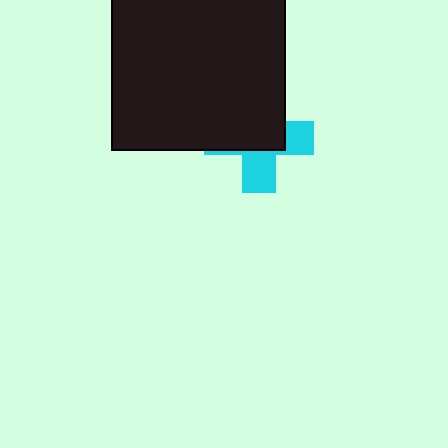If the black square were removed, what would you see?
You would see the complete cyan cross.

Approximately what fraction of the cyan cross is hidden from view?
Roughly 59% of the cyan cross is hidden behind the black square.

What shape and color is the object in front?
The object in front is a black square.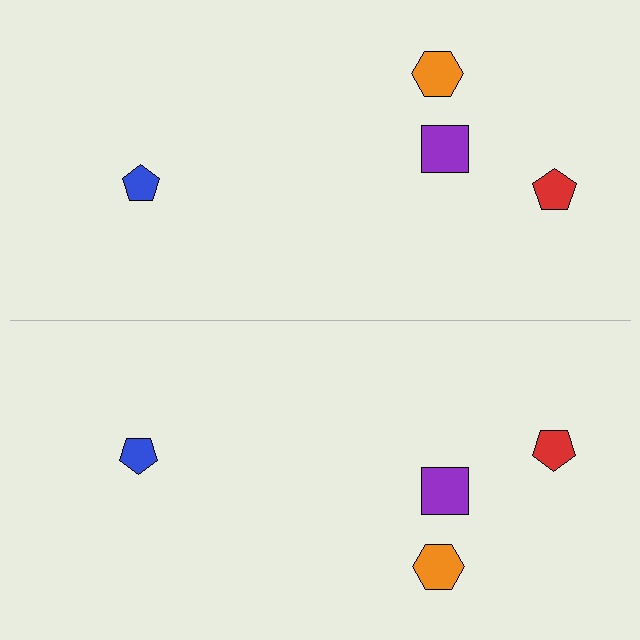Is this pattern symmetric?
Yes, this pattern has bilateral (reflection) symmetry.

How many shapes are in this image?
There are 8 shapes in this image.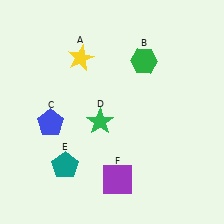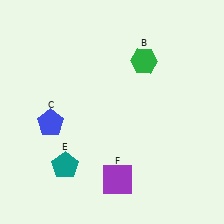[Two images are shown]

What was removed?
The yellow star (A), the green star (D) were removed in Image 2.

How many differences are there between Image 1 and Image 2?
There are 2 differences between the two images.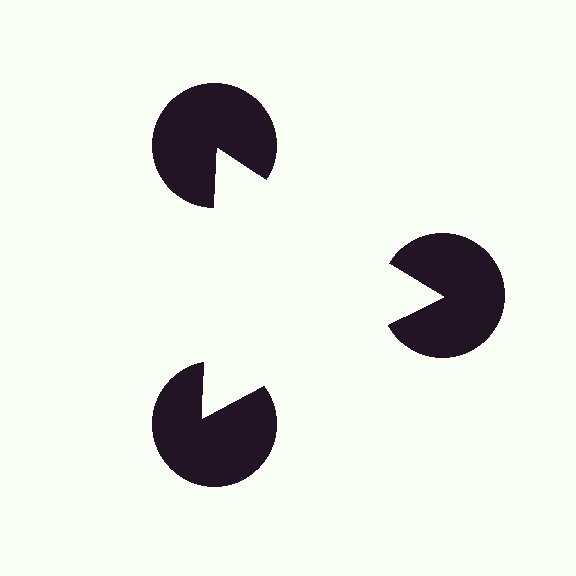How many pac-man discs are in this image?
There are 3 — one at each vertex of the illusory triangle.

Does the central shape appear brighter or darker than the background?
It typically appears slightly brighter than the background, even though no actual brightness change is drawn.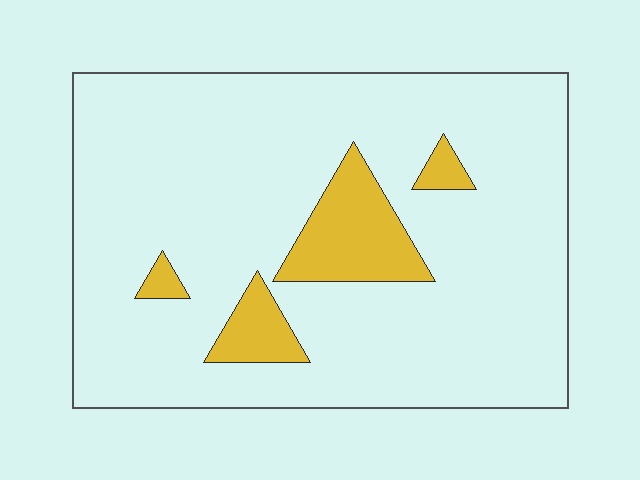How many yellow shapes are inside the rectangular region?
4.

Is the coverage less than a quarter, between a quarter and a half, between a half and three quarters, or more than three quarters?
Less than a quarter.